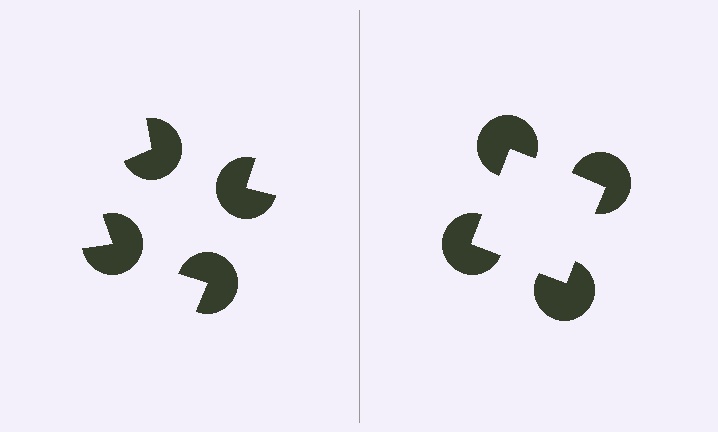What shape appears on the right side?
An illusory square.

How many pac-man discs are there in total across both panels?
8 — 4 on each side.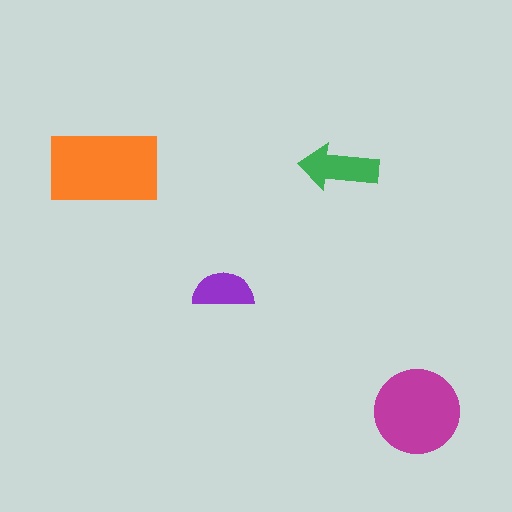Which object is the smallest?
The purple semicircle.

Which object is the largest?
The orange rectangle.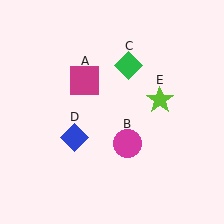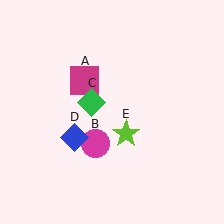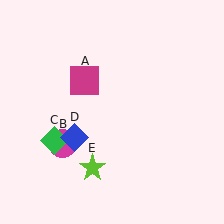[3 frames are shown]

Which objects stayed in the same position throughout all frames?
Magenta square (object A) and blue diamond (object D) remained stationary.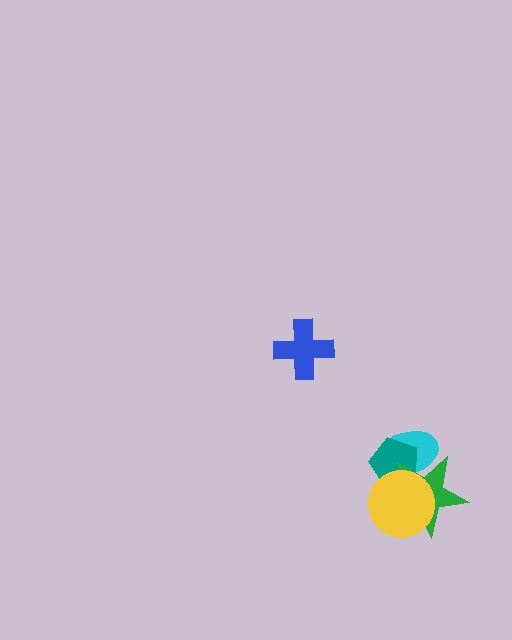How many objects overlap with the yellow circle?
3 objects overlap with the yellow circle.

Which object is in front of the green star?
The yellow circle is in front of the green star.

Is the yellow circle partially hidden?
No, no other shape covers it.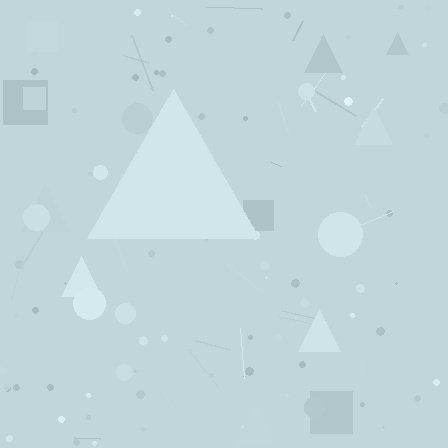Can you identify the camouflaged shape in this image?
The camouflaged shape is a triangle.